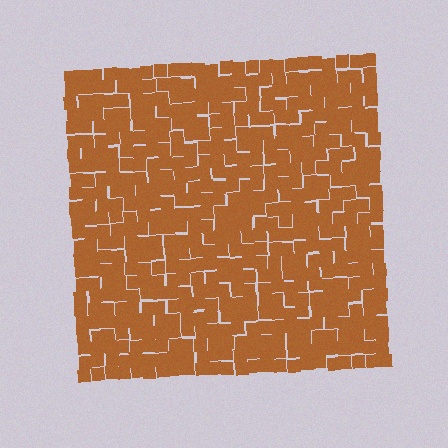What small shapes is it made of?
It is made of small squares.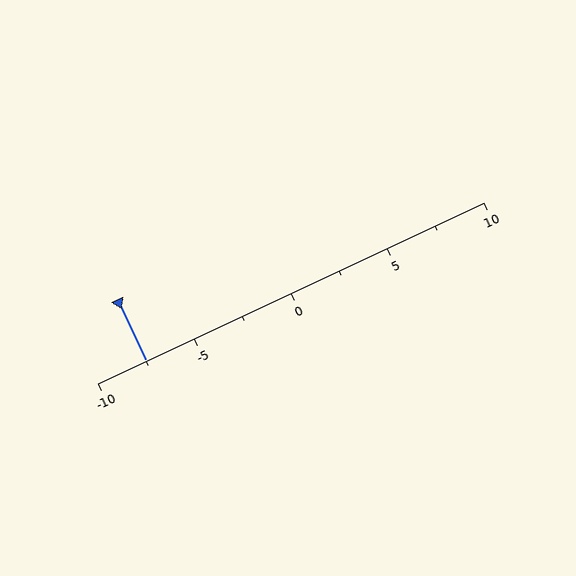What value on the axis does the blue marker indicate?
The marker indicates approximately -7.5.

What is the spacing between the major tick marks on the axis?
The major ticks are spaced 5 apart.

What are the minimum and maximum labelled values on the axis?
The axis runs from -10 to 10.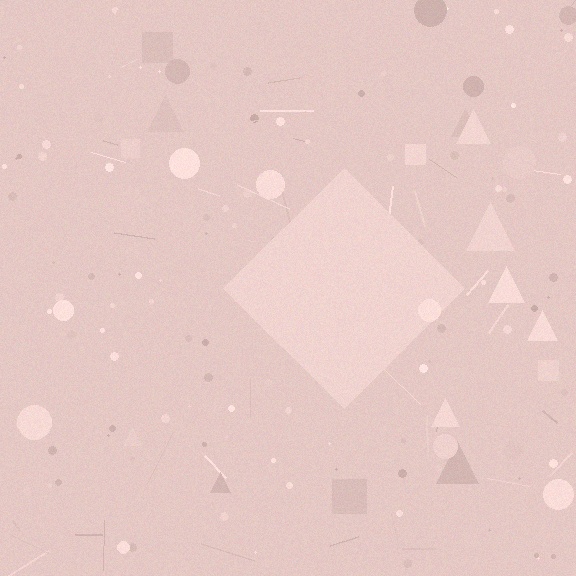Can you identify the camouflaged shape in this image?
The camouflaged shape is a diamond.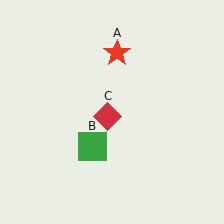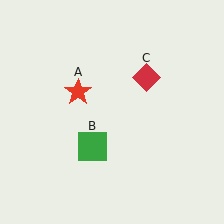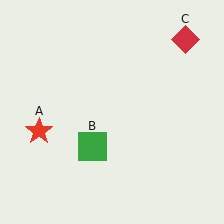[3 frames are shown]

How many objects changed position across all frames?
2 objects changed position: red star (object A), red diamond (object C).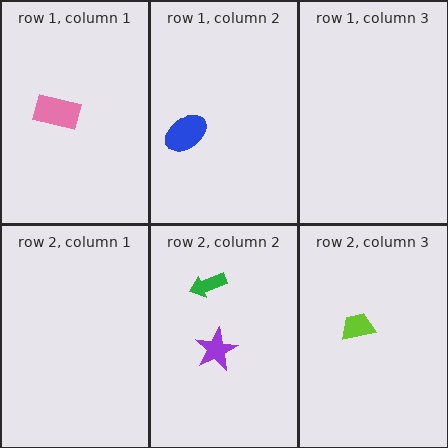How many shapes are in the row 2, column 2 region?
2.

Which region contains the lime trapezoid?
The row 2, column 3 region.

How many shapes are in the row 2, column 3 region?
1.